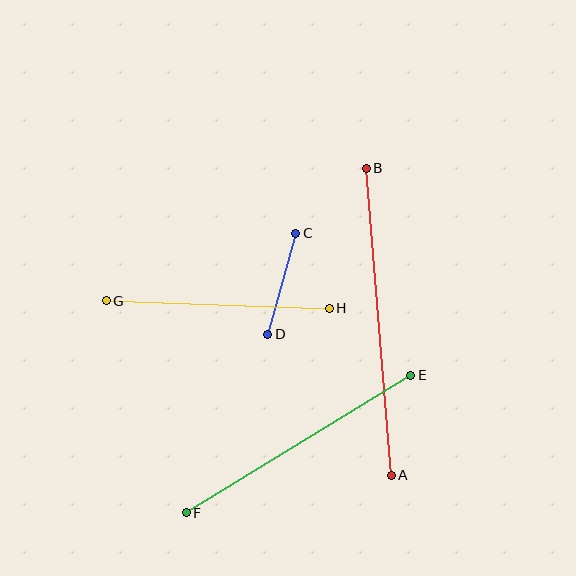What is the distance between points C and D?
The distance is approximately 105 pixels.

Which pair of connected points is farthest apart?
Points A and B are farthest apart.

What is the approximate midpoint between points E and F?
The midpoint is at approximately (298, 444) pixels.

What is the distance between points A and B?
The distance is approximately 308 pixels.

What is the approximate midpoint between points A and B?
The midpoint is at approximately (379, 322) pixels.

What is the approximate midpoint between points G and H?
The midpoint is at approximately (218, 305) pixels.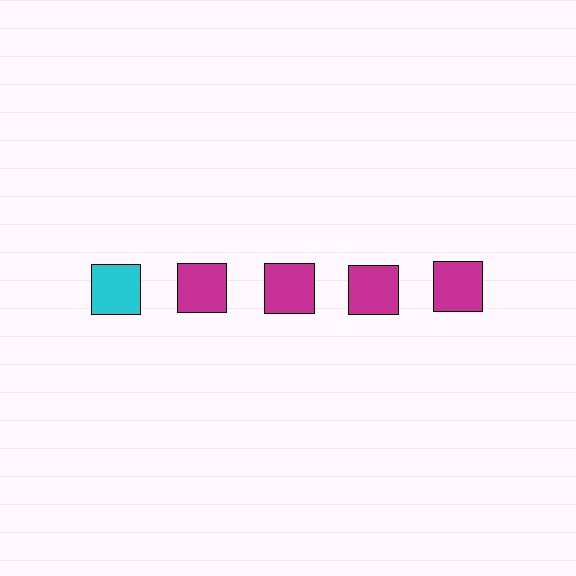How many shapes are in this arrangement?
There are 5 shapes arranged in a grid pattern.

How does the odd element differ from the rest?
It has a different color: cyan instead of magenta.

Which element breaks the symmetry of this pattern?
The cyan square in the top row, leftmost column breaks the symmetry. All other shapes are magenta squares.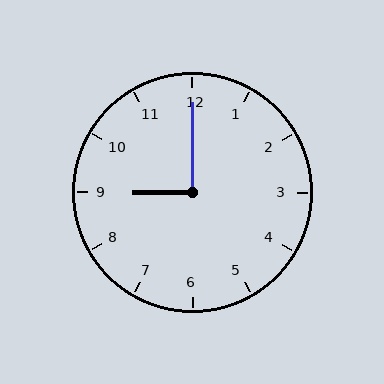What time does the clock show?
9:00.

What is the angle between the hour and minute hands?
Approximately 90 degrees.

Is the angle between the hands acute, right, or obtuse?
It is right.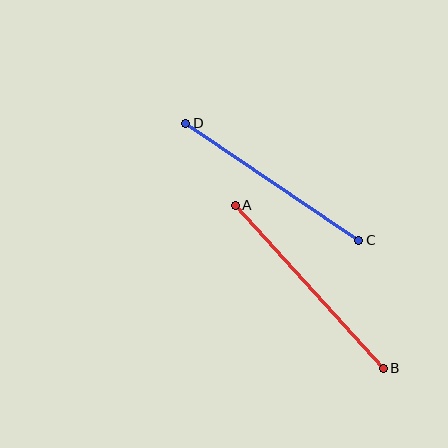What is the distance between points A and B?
The distance is approximately 220 pixels.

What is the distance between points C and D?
The distance is approximately 209 pixels.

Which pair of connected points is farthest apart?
Points A and B are farthest apart.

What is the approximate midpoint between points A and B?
The midpoint is at approximately (309, 287) pixels.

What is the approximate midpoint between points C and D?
The midpoint is at approximately (272, 182) pixels.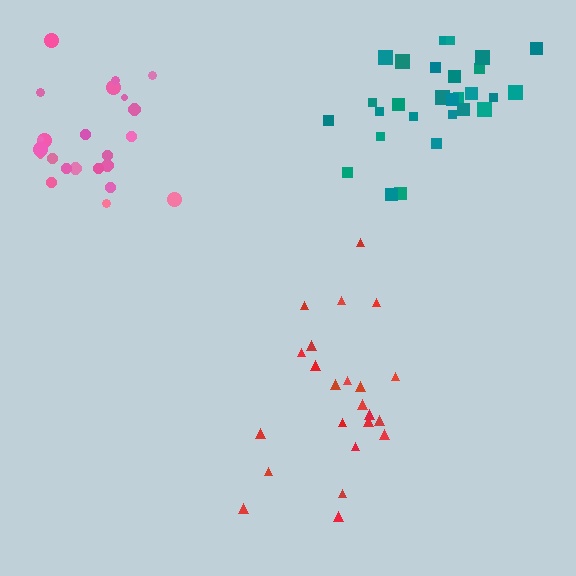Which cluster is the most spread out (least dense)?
Red.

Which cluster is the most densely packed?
Teal.